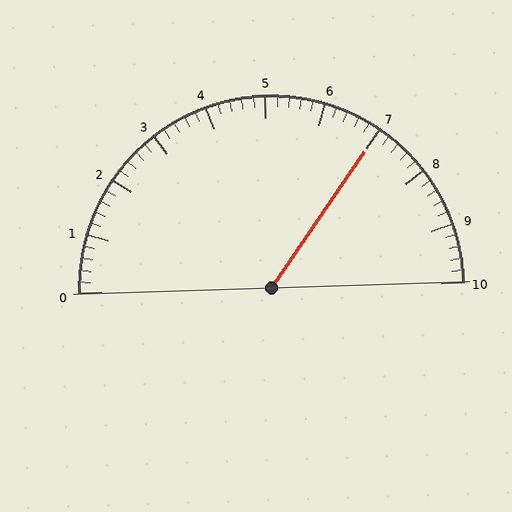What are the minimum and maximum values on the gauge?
The gauge ranges from 0 to 10.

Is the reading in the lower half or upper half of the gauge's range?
The reading is in the upper half of the range (0 to 10).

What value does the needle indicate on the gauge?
The needle indicates approximately 7.0.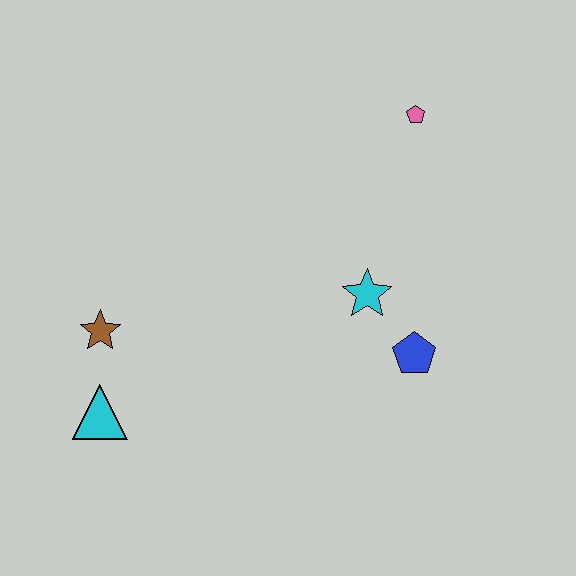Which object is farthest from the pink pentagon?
The cyan triangle is farthest from the pink pentagon.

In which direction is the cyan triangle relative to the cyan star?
The cyan triangle is to the left of the cyan star.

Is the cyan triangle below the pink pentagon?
Yes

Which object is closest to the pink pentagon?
The cyan star is closest to the pink pentagon.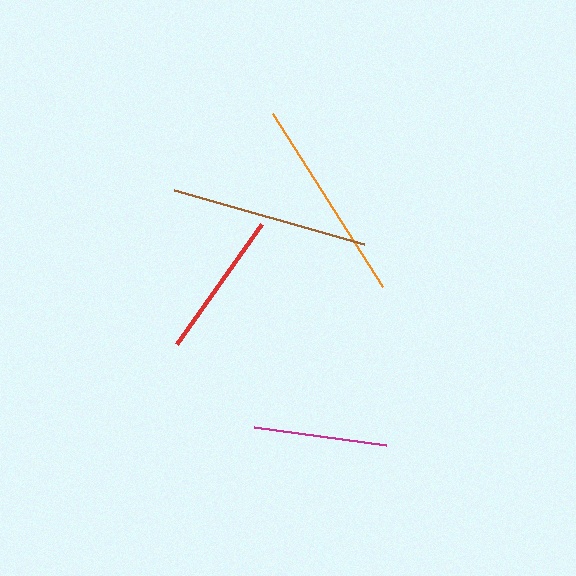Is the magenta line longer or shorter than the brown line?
The brown line is longer than the magenta line.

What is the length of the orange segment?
The orange segment is approximately 205 pixels long.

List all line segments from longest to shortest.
From longest to shortest: orange, brown, red, magenta.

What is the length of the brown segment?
The brown segment is approximately 197 pixels long.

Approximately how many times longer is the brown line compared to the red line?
The brown line is approximately 1.3 times the length of the red line.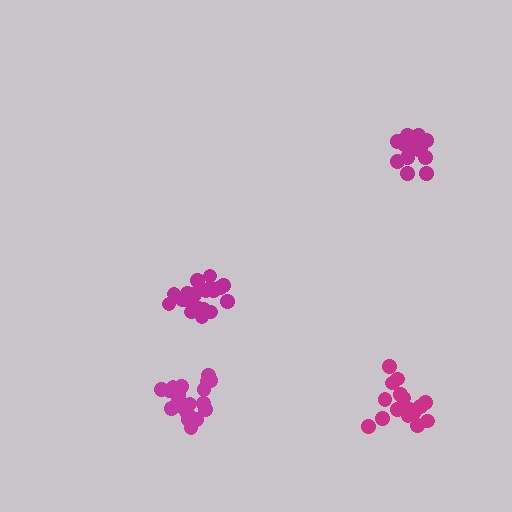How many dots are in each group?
Group 1: 17 dots, Group 2: 21 dots, Group 3: 21 dots, Group 4: 15 dots (74 total).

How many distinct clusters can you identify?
There are 4 distinct clusters.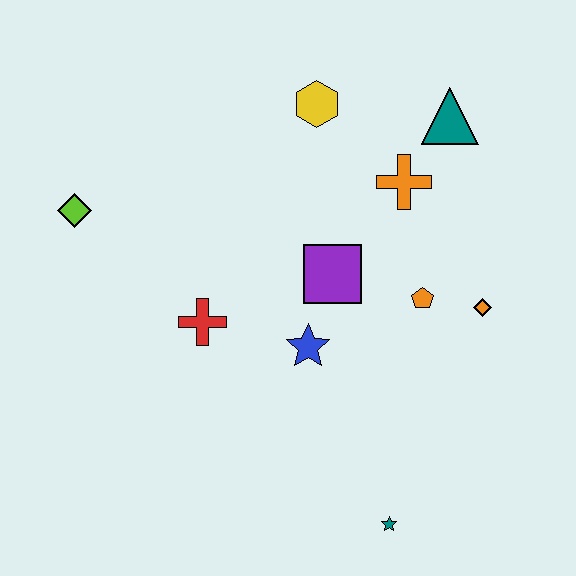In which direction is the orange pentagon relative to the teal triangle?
The orange pentagon is below the teal triangle.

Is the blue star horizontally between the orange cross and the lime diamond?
Yes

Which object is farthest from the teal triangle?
The teal star is farthest from the teal triangle.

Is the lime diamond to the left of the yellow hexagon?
Yes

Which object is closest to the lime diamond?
The red cross is closest to the lime diamond.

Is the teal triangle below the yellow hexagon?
Yes